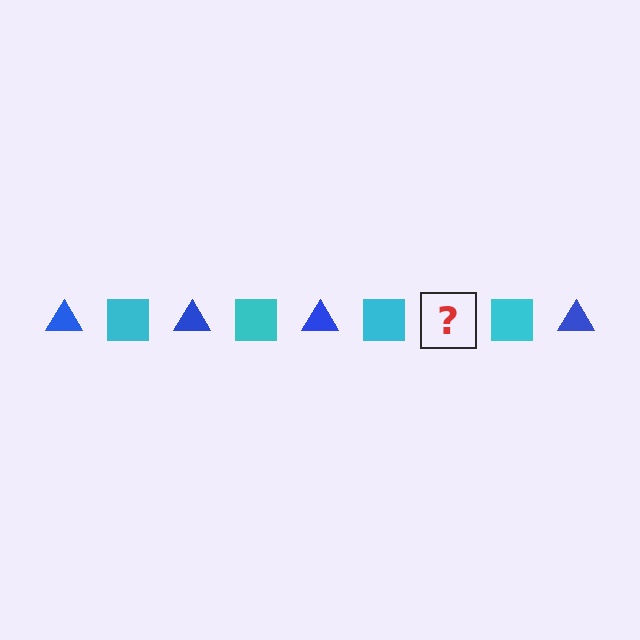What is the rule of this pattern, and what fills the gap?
The rule is that the pattern alternates between blue triangle and cyan square. The gap should be filled with a blue triangle.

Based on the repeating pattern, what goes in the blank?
The blank should be a blue triangle.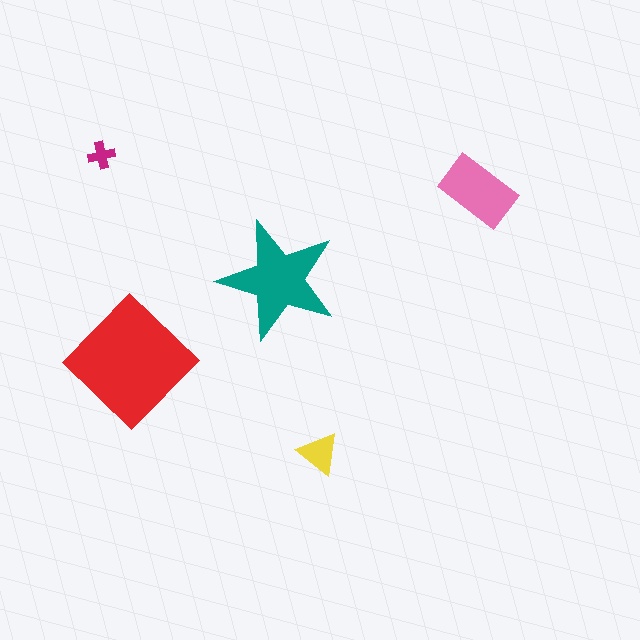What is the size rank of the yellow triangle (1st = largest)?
4th.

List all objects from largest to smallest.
The red diamond, the teal star, the pink rectangle, the yellow triangle, the magenta cross.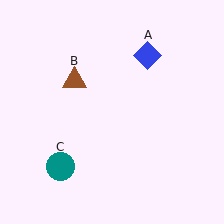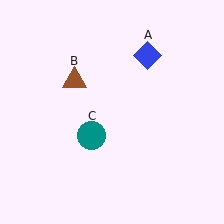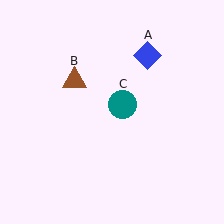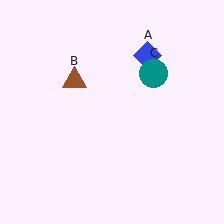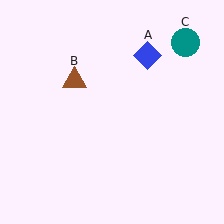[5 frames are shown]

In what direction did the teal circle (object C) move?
The teal circle (object C) moved up and to the right.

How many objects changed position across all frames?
1 object changed position: teal circle (object C).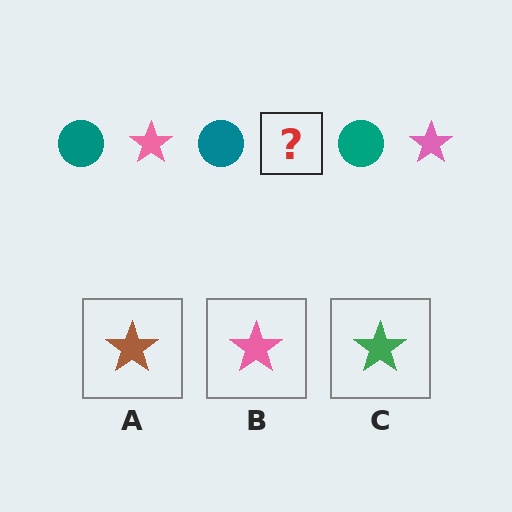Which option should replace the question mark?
Option B.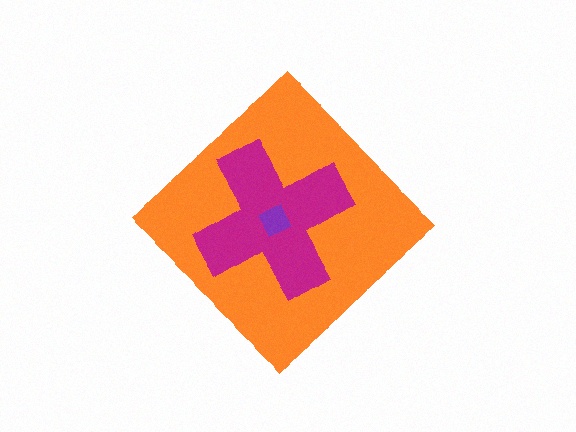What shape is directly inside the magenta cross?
The purple square.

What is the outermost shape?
The orange diamond.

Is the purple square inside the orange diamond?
Yes.